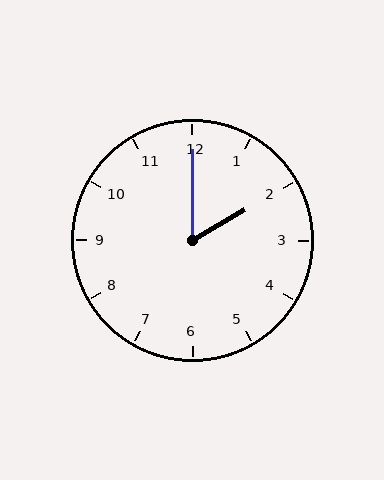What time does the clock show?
2:00.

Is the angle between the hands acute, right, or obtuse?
It is acute.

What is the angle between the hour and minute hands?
Approximately 60 degrees.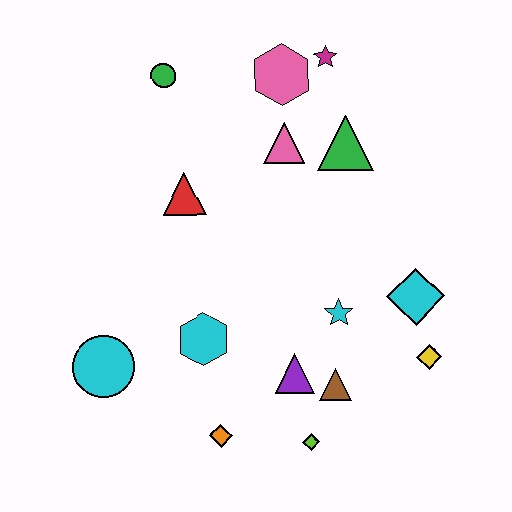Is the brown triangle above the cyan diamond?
No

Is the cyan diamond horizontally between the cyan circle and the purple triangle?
No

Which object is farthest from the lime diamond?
The green circle is farthest from the lime diamond.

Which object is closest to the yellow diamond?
The cyan diamond is closest to the yellow diamond.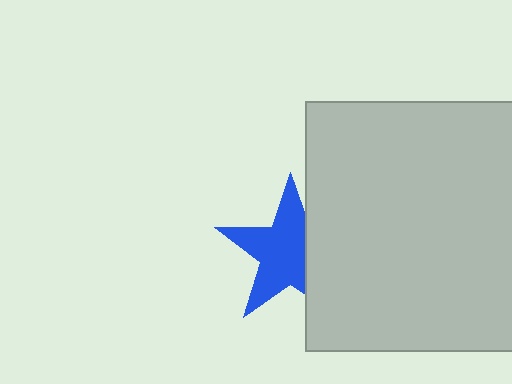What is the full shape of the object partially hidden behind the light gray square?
The partially hidden object is a blue star.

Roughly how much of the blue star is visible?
Most of it is visible (roughly 68%).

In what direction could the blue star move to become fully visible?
The blue star could move left. That would shift it out from behind the light gray square entirely.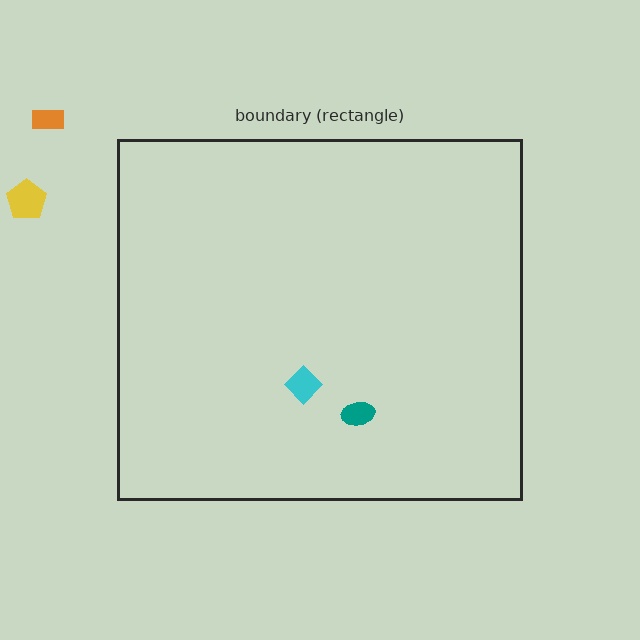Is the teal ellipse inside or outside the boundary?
Inside.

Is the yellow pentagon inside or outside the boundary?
Outside.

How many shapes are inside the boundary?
2 inside, 2 outside.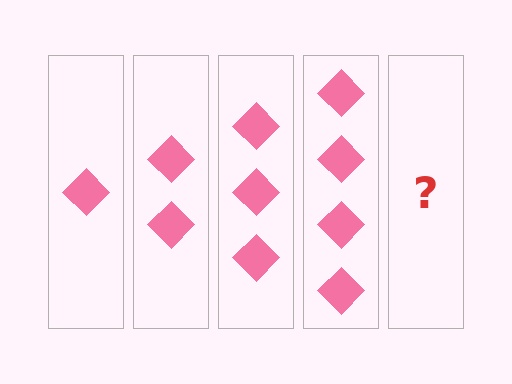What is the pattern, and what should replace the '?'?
The pattern is that each step adds one more diamond. The '?' should be 5 diamonds.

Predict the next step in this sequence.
The next step is 5 diamonds.